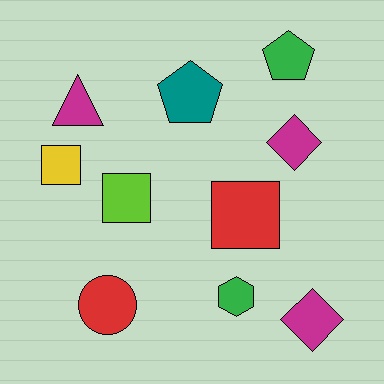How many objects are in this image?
There are 10 objects.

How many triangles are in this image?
There is 1 triangle.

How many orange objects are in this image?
There are no orange objects.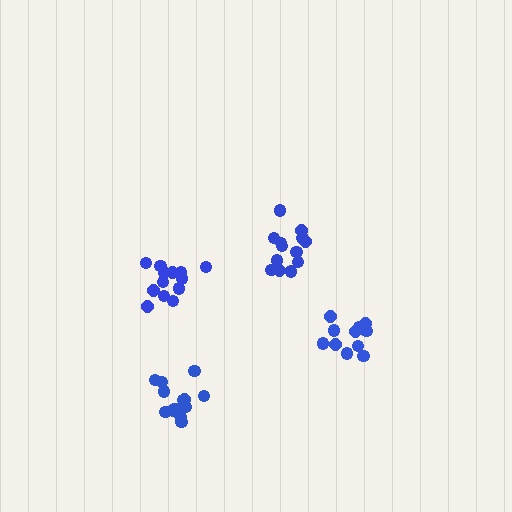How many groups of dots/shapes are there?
There are 4 groups.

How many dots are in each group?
Group 1: 13 dots, Group 2: 13 dots, Group 3: 11 dots, Group 4: 15 dots (52 total).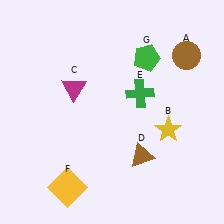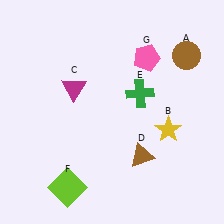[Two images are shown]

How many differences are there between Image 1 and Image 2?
There are 2 differences between the two images.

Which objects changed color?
F changed from yellow to lime. G changed from green to pink.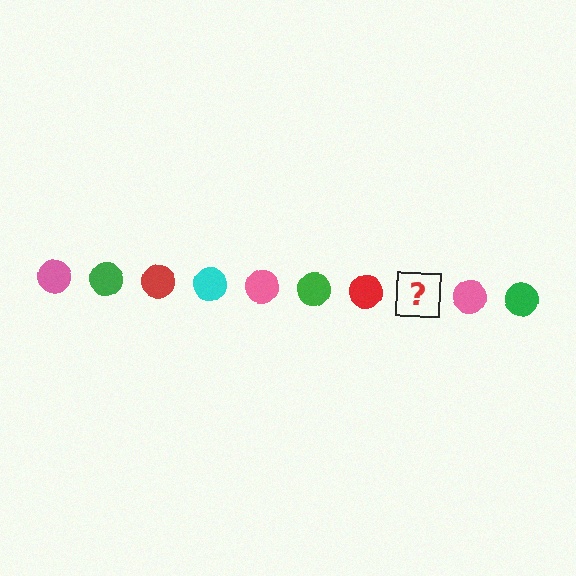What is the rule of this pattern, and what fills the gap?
The rule is that the pattern cycles through pink, green, red, cyan circles. The gap should be filled with a cyan circle.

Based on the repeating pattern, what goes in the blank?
The blank should be a cyan circle.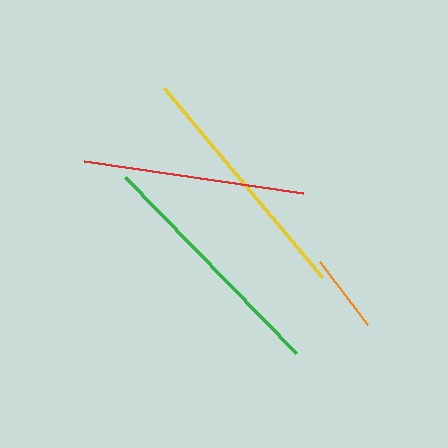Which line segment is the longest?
The yellow line is the longest at approximately 247 pixels.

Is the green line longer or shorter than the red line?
The green line is longer than the red line.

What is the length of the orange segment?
The orange segment is approximately 79 pixels long.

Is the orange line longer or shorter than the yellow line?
The yellow line is longer than the orange line.